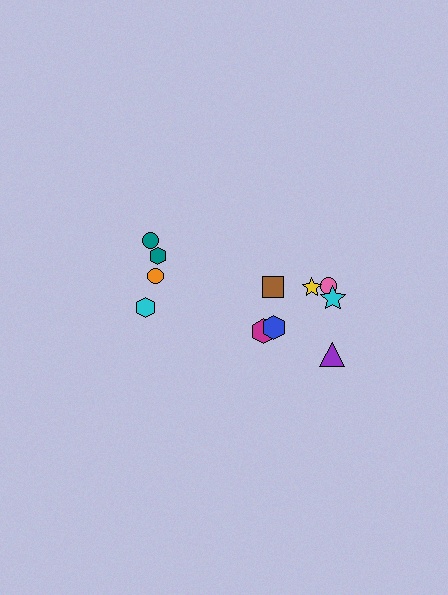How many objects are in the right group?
There are 7 objects.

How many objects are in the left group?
There are 4 objects.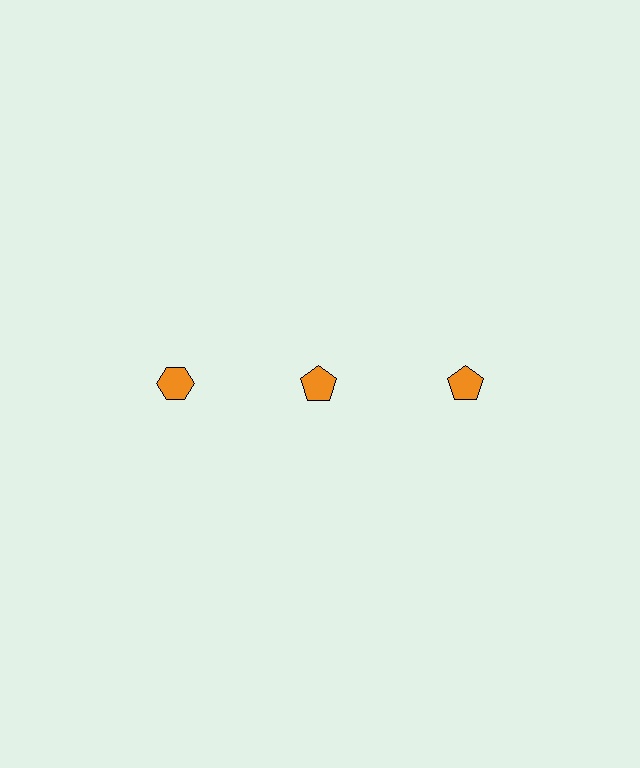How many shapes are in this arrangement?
There are 3 shapes arranged in a grid pattern.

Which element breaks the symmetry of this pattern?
The orange hexagon in the top row, leftmost column breaks the symmetry. All other shapes are orange pentagons.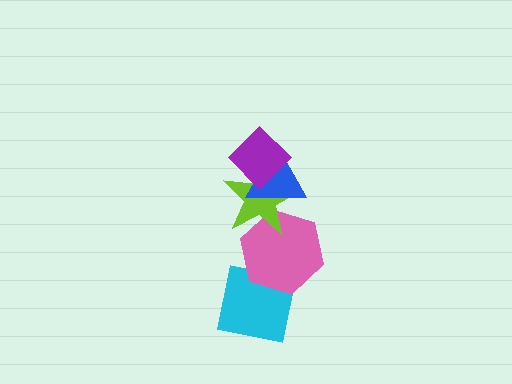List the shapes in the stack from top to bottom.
From top to bottom: the purple diamond, the blue triangle, the lime star, the pink hexagon, the cyan square.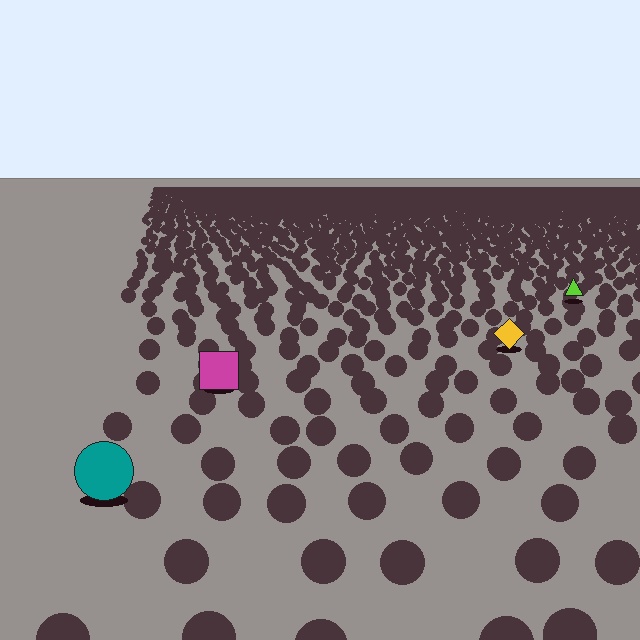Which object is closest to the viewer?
The teal circle is closest. The texture marks near it are larger and more spread out.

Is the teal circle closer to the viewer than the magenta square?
Yes. The teal circle is closer — you can tell from the texture gradient: the ground texture is coarser near it.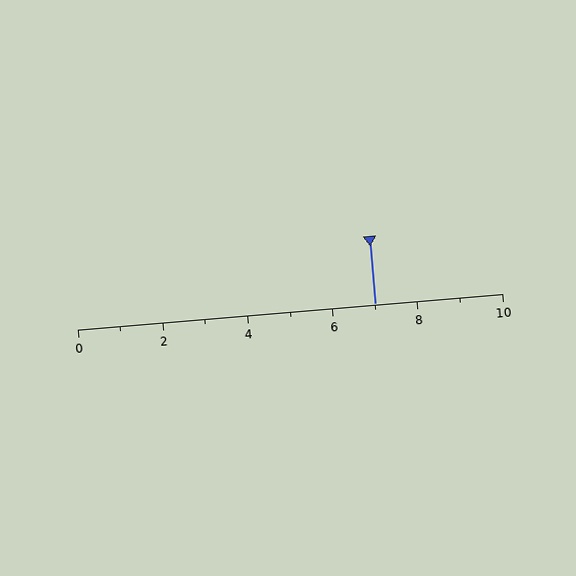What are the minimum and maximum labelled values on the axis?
The axis runs from 0 to 10.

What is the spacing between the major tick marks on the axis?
The major ticks are spaced 2 apart.